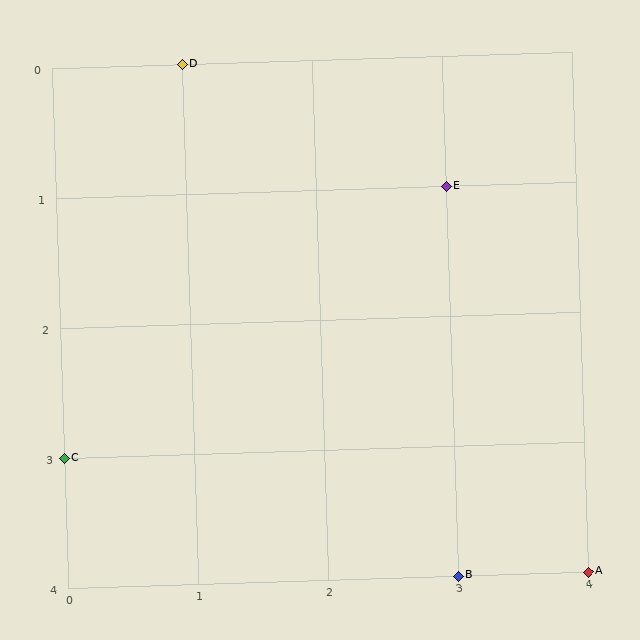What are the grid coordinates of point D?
Point D is at grid coordinates (1, 0).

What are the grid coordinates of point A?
Point A is at grid coordinates (4, 4).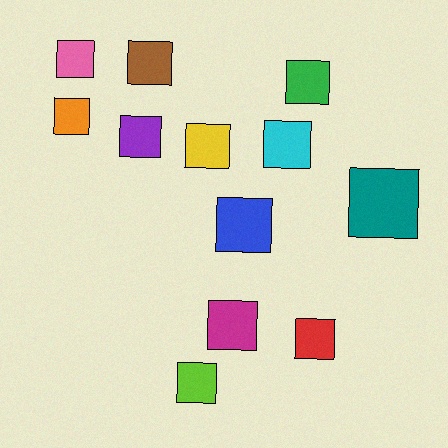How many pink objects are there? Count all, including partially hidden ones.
There is 1 pink object.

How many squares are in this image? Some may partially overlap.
There are 12 squares.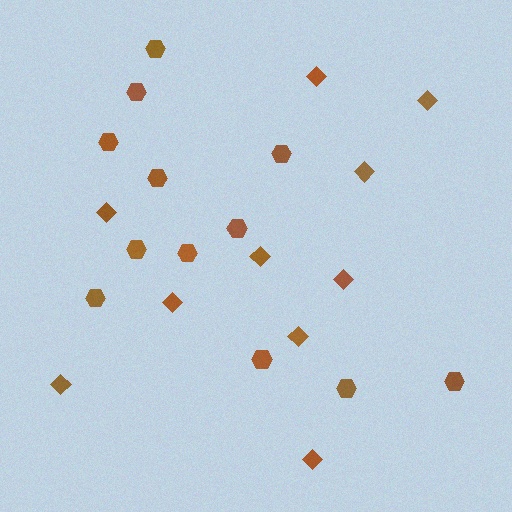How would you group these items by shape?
There are 2 groups: one group of diamonds (10) and one group of hexagons (12).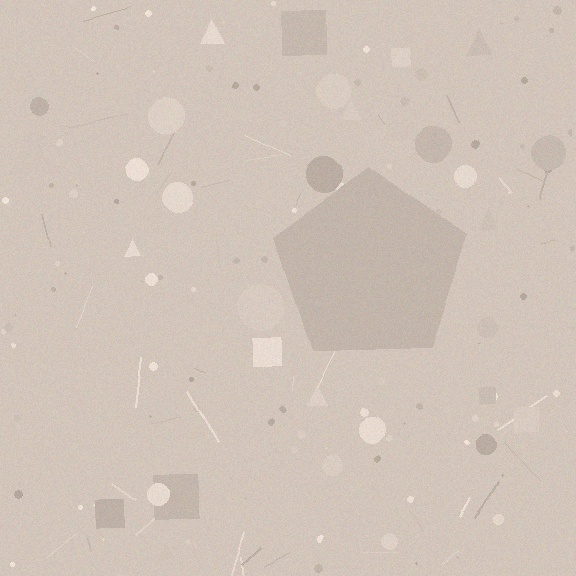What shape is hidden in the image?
A pentagon is hidden in the image.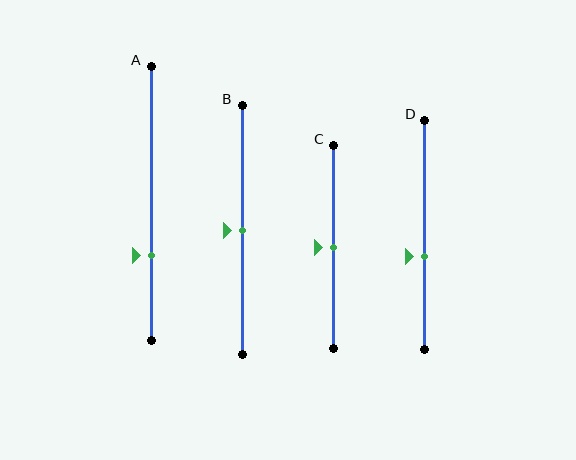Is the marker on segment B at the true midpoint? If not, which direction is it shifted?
Yes, the marker on segment B is at the true midpoint.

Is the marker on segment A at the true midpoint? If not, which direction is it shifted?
No, the marker on segment A is shifted downward by about 19% of the segment length.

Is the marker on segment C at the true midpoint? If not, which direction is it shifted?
Yes, the marker on segment C is at the true midpoint.